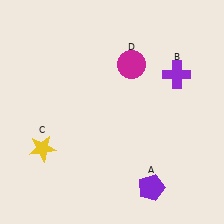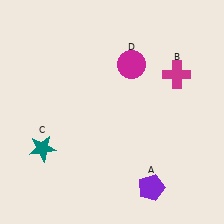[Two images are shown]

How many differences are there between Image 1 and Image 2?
There are 2 differences between the two images.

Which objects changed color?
B changed from purple to magenta. C changed from yellow to teal.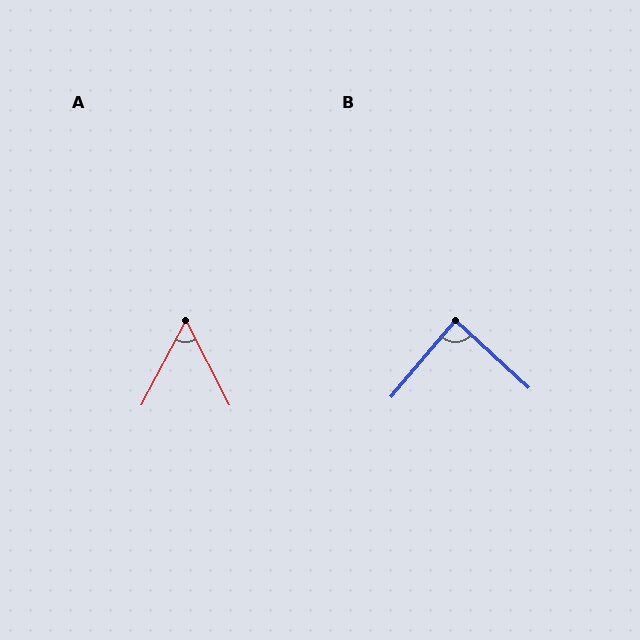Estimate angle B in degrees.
Approximately 88 degrees.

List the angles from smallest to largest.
A (55°), B (88°).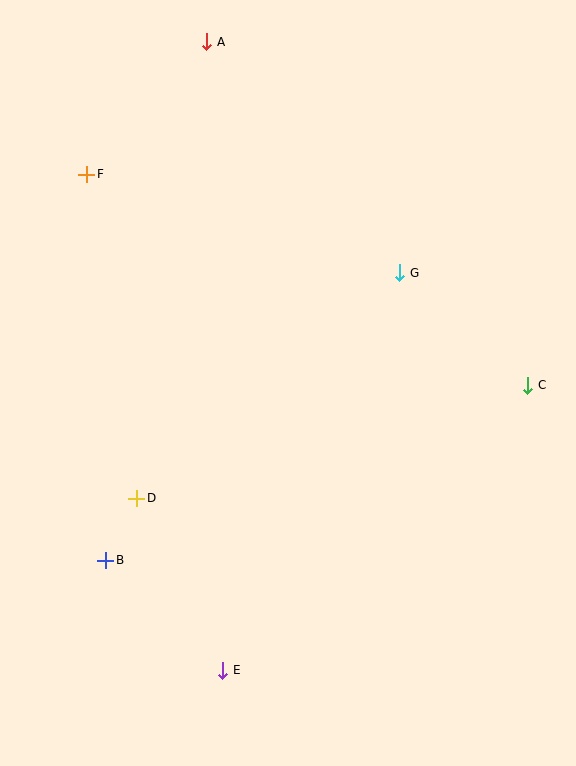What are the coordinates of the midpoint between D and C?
The midpoint between D and C is at (332, 442).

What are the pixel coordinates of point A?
Point A is at (207, 42).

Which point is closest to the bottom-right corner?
Point E is closest to the bottom-right corner.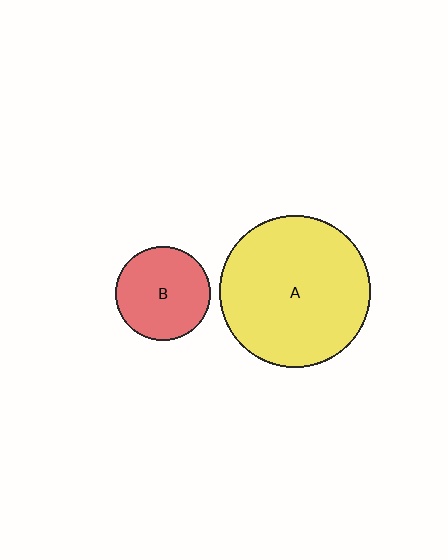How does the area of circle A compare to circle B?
Approximately 2.6 times.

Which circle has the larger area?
Circle A (yellow).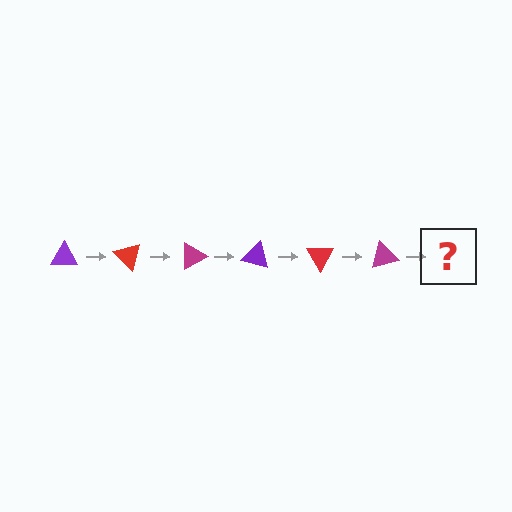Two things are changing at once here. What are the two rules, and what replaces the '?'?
The two rules are that it rotates 45 degrees each step and the color cycles through purple, red, and magenta. The '?' should be a purple triangle, rotated 270 degrees from the start.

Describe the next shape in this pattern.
It should be a purple triangle, rotated 270 degrees from the start.